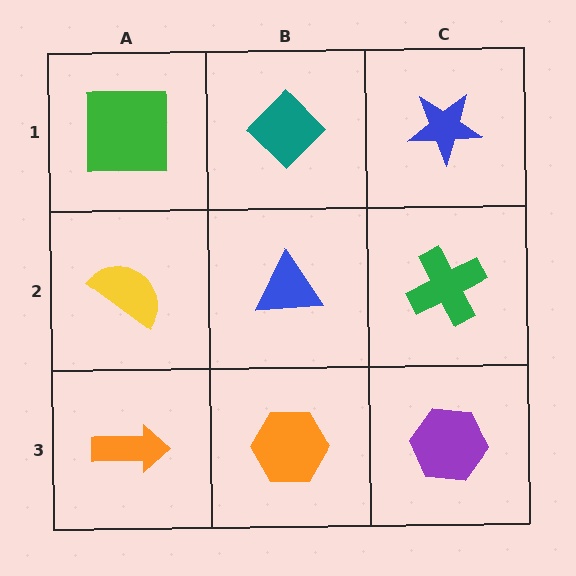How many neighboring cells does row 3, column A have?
2.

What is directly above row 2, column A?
A green square.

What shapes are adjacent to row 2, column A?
A green square (row 1, column A), an orange arrow (row 3, column A), a blue triangle (row 2, column B).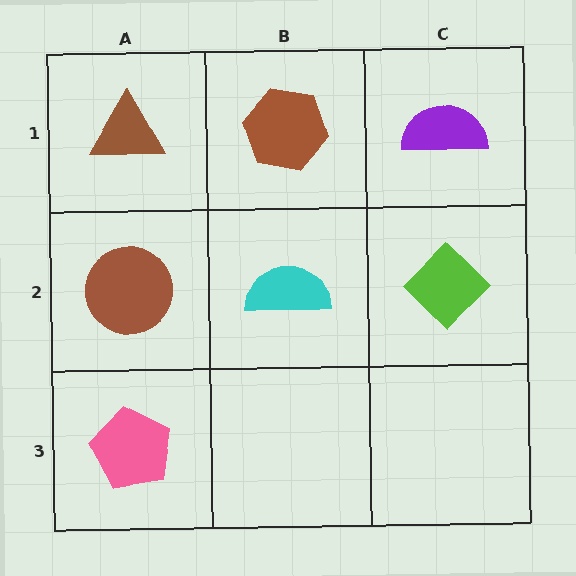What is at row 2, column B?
A cyan semicircle.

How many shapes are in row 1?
3 shapes.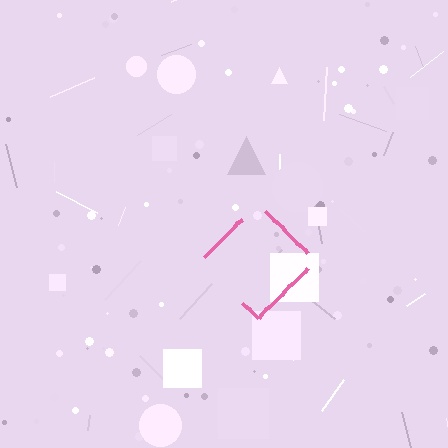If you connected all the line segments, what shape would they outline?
They would outline a diamond.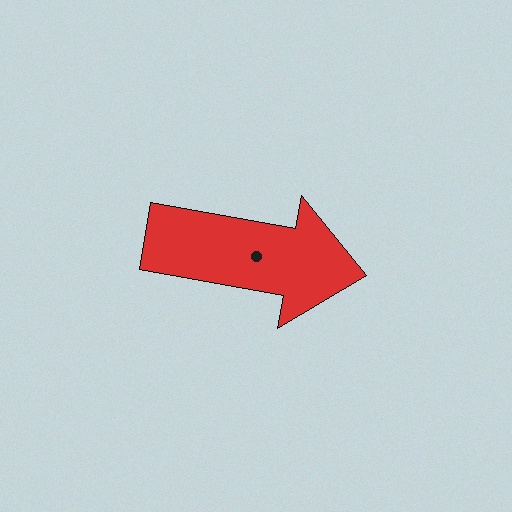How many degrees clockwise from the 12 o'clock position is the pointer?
Approximately 100 degrees.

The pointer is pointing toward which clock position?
Roughly 3 o'clock.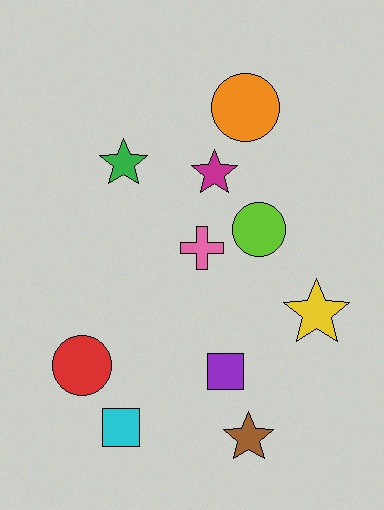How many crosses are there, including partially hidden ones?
There is 1 cross.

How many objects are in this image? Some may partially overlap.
There are 10 objects.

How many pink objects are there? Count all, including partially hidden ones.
There is 1 pink object.